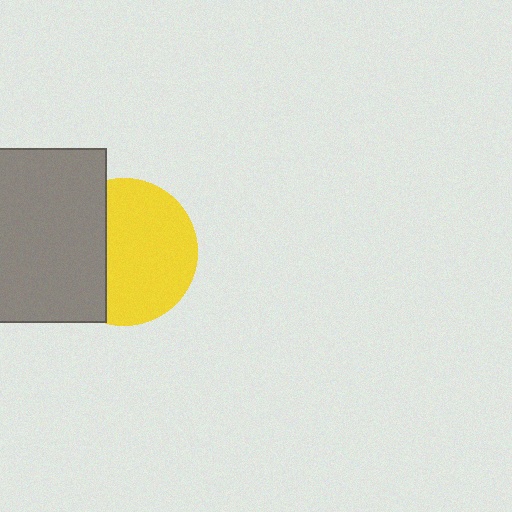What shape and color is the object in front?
The object in front is a gray rectangle.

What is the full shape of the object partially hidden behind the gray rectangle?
The partially hidden object is a yellow circle.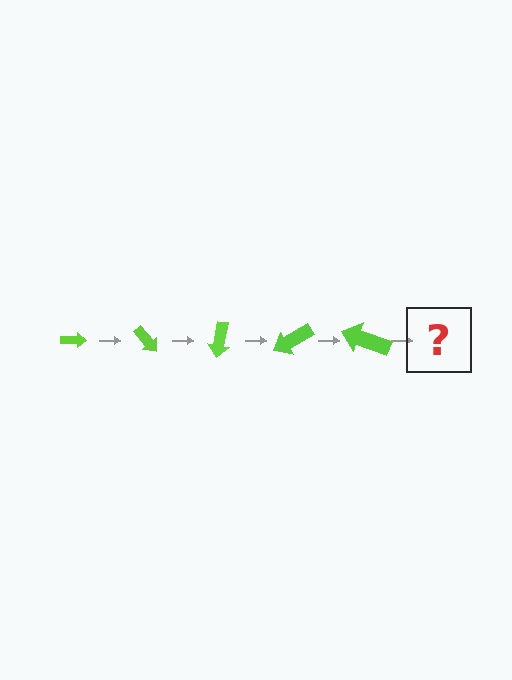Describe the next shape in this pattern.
It should be an arrow, larger than the previous one and rotated 250 degrees from the start.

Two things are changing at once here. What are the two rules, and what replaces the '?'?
The two rules are that the arrow grows larger each step and it rotates 50 degrees each step. The '?' should be an arrow, larger than the previous one and rotated 250 degrees from the start.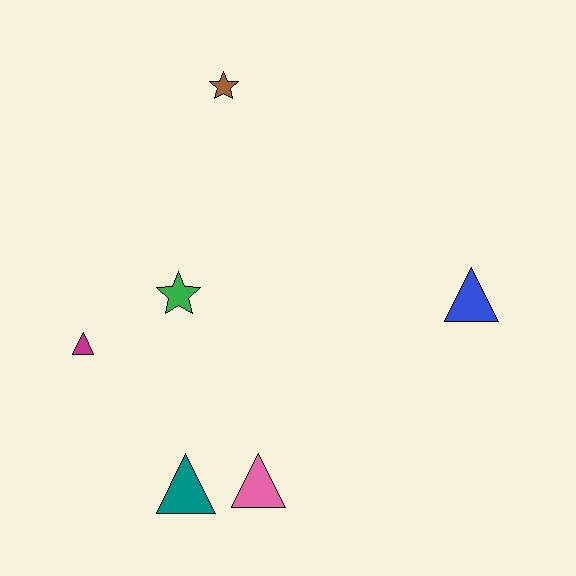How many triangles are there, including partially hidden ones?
There are 4 triangles.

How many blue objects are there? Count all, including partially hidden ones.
There is 1 blue object.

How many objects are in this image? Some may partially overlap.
There are 6 objects.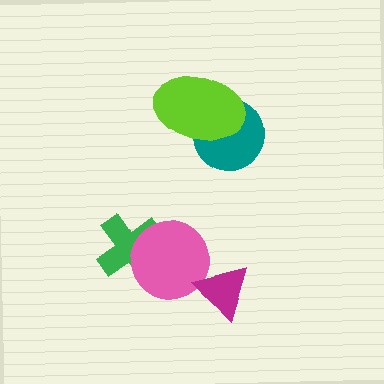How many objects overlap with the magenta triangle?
1 object overlaps with the magenta triangle.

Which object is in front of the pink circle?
The magenta triangle is in front of the pink circle.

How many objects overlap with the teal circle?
1 object overlaps with the teal circle.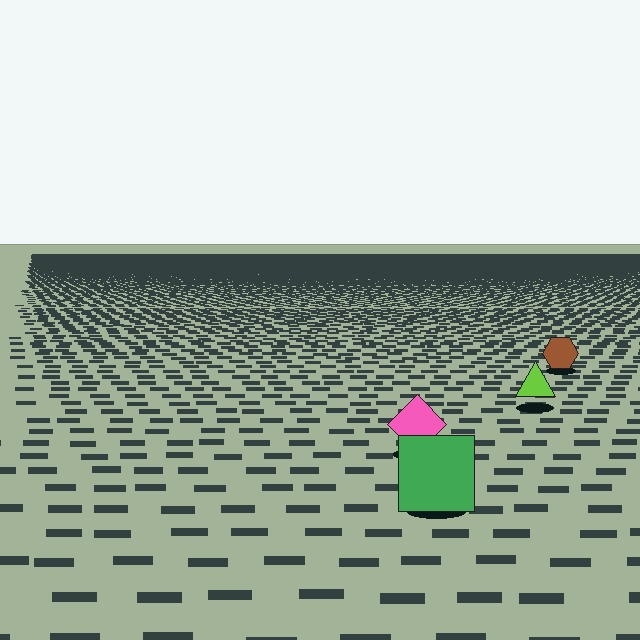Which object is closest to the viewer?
The green square is closest. The texture marks near it are larger and more spread out.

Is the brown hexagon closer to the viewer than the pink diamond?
No. The pink diamond is closer — you can tell from the texture gradient: the ground texture is coarser near it.